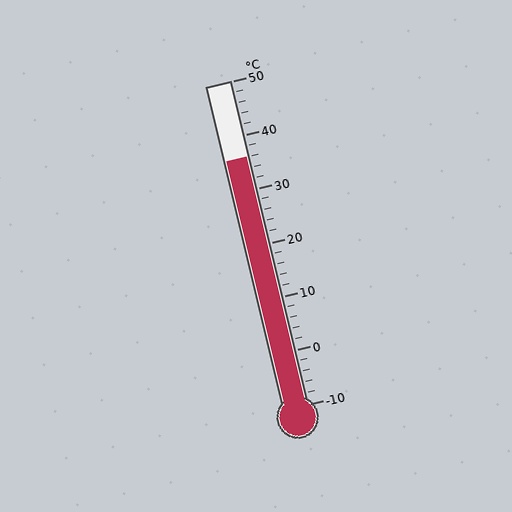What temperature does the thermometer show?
The thermometer shows approximately 36°C.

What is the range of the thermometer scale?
The thermometer scale ranges from -10°C to 50°C.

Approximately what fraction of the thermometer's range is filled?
The thermometer is filled to approximately 75% of its range.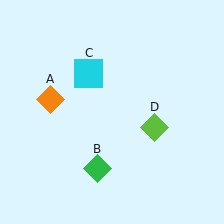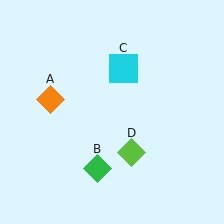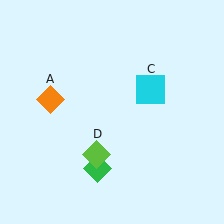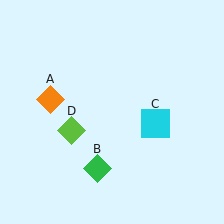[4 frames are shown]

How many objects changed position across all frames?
2 objects changed position: cyan square (object C), lime diamond (object D).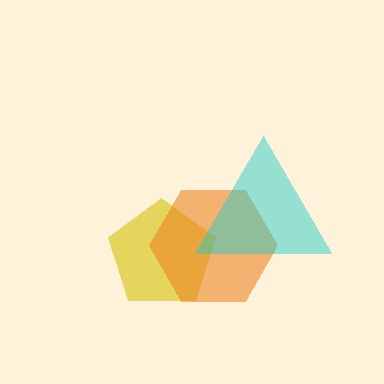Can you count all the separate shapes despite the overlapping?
Yes, there are 3 separate shapes.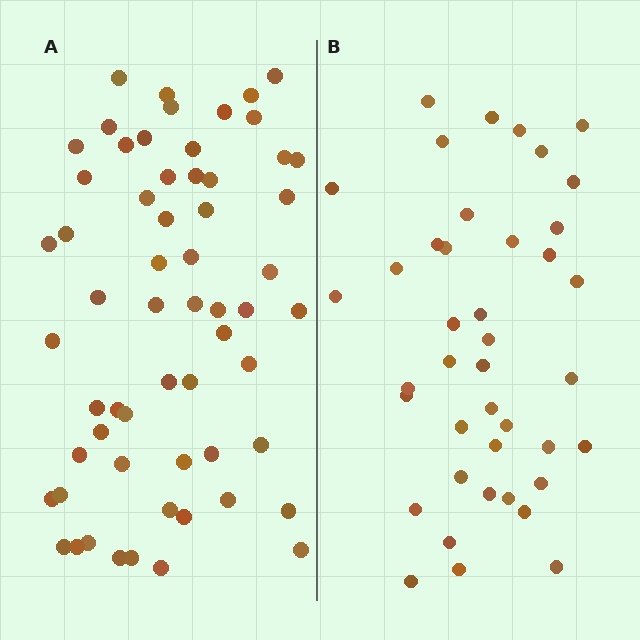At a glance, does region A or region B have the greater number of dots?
Region A (the left region) has more dots.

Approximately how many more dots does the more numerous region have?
Region A has approximately 20 more dots than region B.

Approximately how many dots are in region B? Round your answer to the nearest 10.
About 40 dots. (The exact count is 41, which rounds to 40.)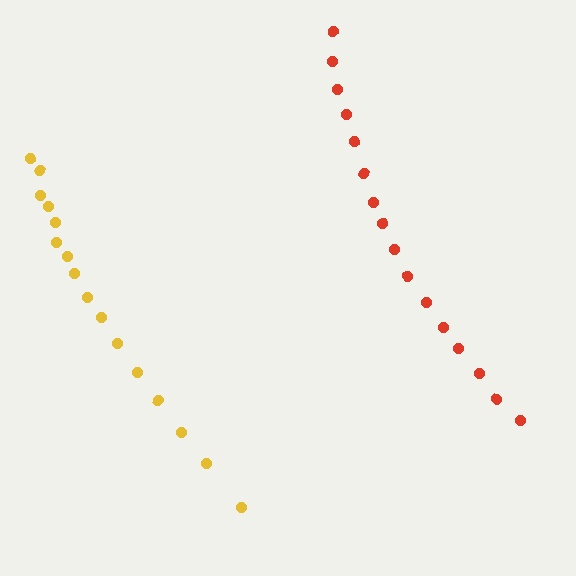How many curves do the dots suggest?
There are 2 distinct paths.